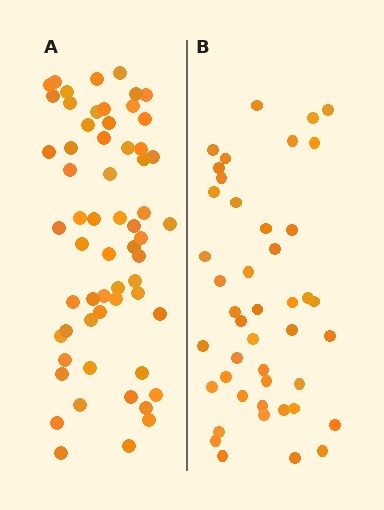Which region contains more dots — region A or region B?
Region A (the left region) has more dots.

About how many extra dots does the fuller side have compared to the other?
Region A has approximately 15 more dots than region B.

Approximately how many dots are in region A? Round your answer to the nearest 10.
About 60 dots.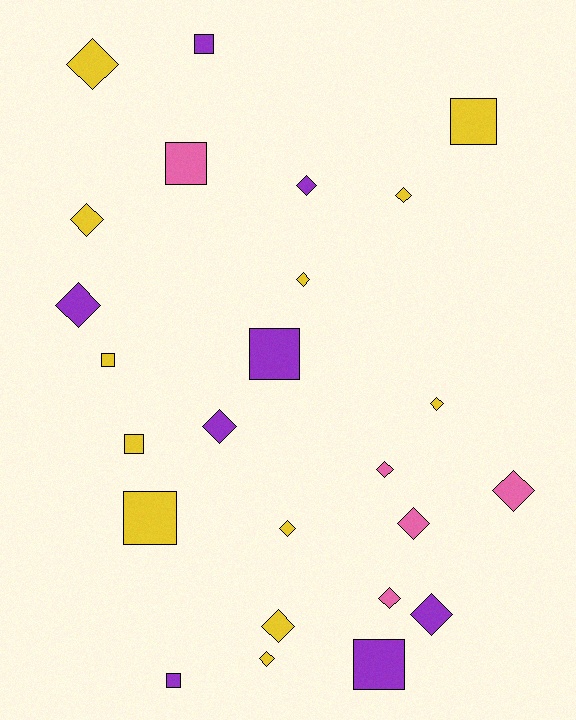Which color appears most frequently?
Yellow, with 12 objects.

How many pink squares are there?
There is 1 pink square.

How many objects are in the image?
There are 25 objects.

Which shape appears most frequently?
Diamond, with 16 objects.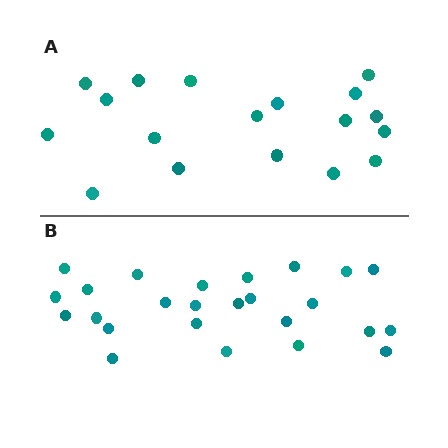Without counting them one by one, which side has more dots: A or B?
Region B (the bottom region) has more dots.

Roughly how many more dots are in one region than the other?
Region B has roughly 8 or so more dots than region A.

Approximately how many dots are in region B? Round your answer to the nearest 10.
About 20 dots. (The exact count is 25, which rounds to 20.)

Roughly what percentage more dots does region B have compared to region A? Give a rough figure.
About 40% more.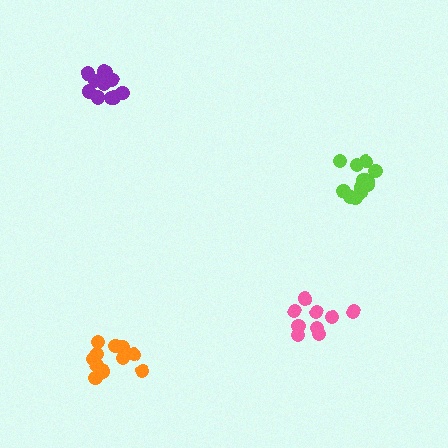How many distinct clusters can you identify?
There are 4 distinct clusters.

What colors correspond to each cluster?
The clusters are colored: pink, purple, lime, orange.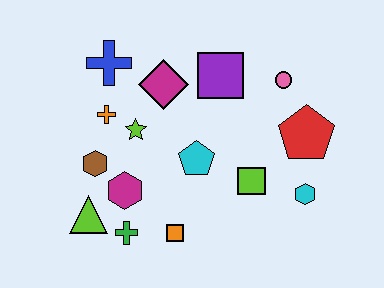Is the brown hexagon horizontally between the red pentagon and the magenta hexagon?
No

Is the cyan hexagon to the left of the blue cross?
No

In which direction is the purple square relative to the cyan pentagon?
The purple square is above the cyan pentagon.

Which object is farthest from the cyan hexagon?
The blue cross is farthest from the cyan hexagon.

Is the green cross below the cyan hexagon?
Yes